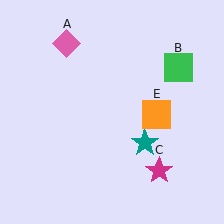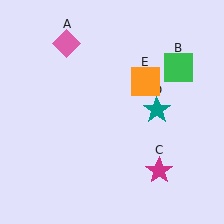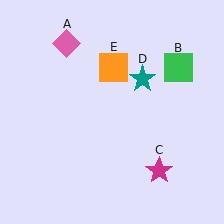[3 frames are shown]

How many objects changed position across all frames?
2 objects changed position: teal star (object D), orange square (object E).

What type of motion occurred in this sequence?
The teal star (object D), orange square (object E) rotated counterclockwise around the center of the scene.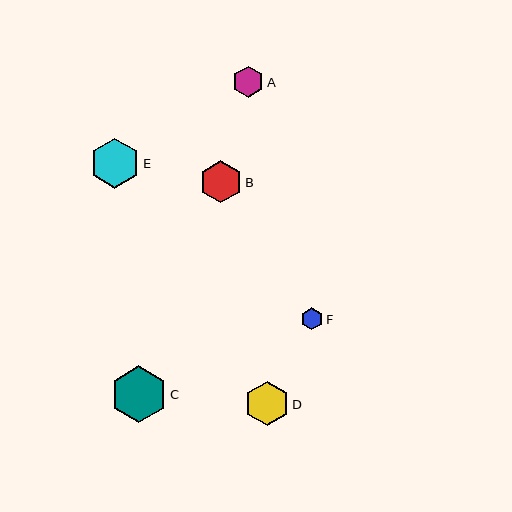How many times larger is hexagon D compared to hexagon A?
Hexagon D is approximately 1.4 times the size of hexagon A.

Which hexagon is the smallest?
Hexagon F is the smallest with a size of approximately 22 pixels.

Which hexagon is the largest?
Hexagon C is the largest with a size of approximately 57 pixels.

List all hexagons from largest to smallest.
From largest to smallest: C, E, D, B, A, F.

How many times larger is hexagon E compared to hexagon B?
Hexagon E is approximately 1.2 times the size of hexagon B.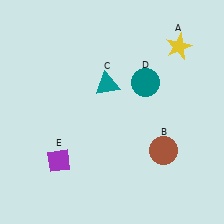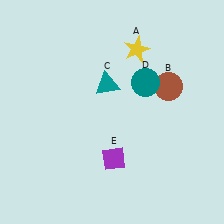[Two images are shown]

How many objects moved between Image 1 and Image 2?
3 objects moved between the two images.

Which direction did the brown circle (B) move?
The brown circle (B) moved up.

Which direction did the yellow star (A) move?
The yellow star (A) moved left.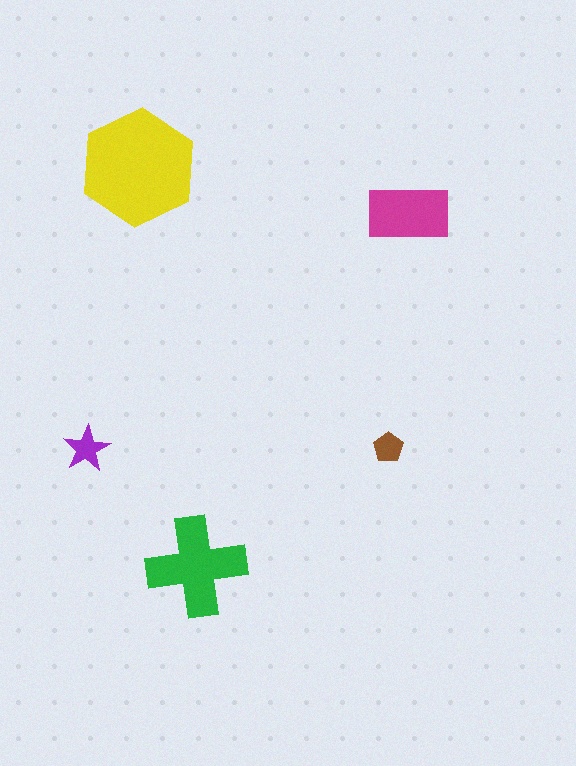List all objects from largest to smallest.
The yellow hexagon, the green cross, the magenta rectangle, the purple star, the brown pentagon.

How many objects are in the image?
There are 5 objects in the image.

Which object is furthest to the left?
The purple star is leftmost.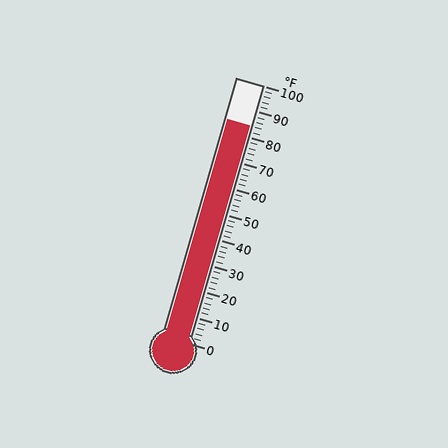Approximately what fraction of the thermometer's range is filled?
The thermometer is filled to approximately 85% of its range.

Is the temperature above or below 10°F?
The temperature is above 10°F.